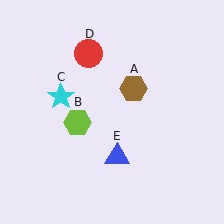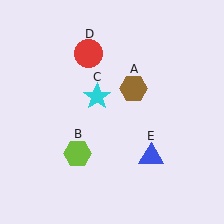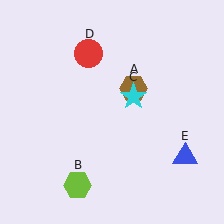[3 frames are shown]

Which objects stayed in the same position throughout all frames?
Brown hexagon (object A) and red circle (object D) remained stationary.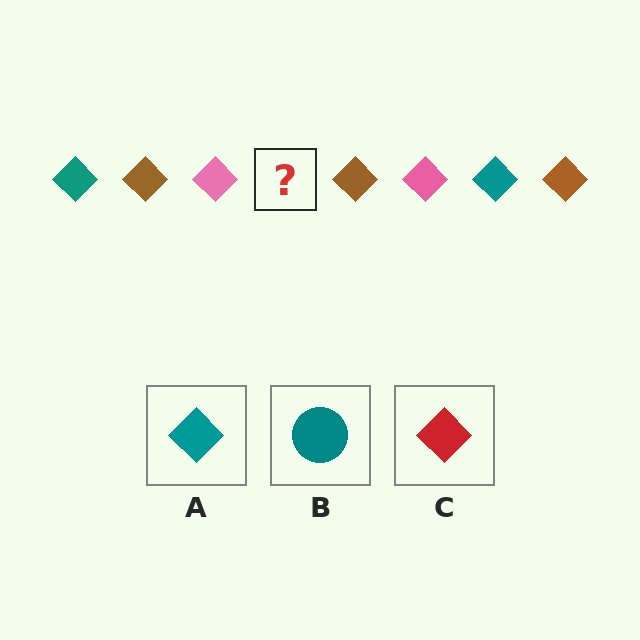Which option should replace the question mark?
Option A.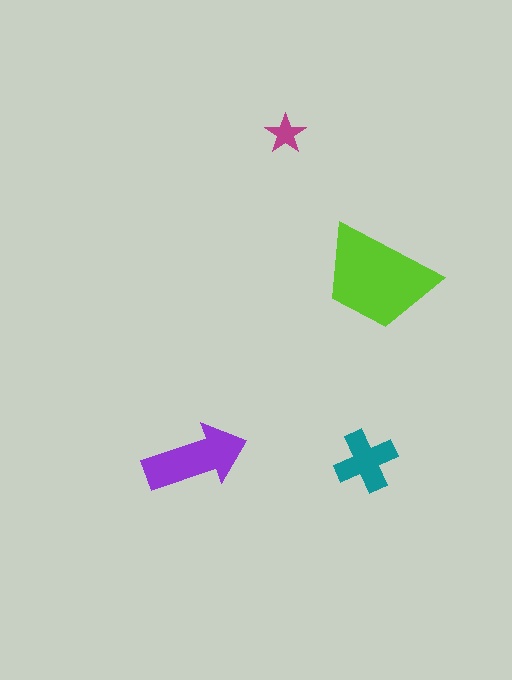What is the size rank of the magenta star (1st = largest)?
4th.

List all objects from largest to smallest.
The lime trapezoid, the purple arrow, the teal cross, the magenta star.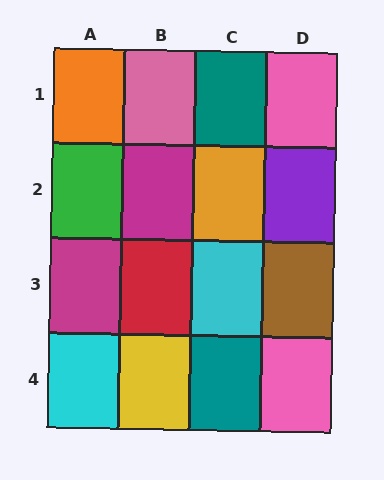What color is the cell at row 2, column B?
Magenta.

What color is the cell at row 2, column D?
Purple.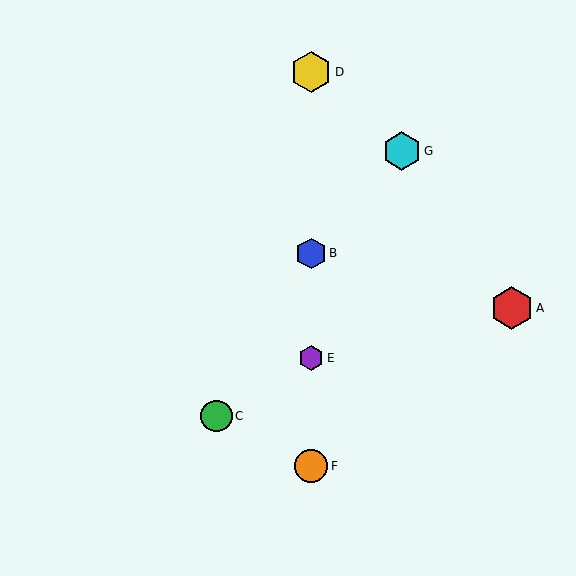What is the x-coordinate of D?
Object D is at x≈311.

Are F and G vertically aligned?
No, F is at x≈311 and G is at x≈402.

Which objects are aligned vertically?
Objects B, D, E, F are aligned vertically.